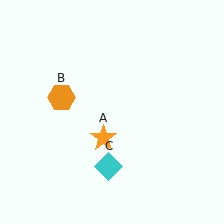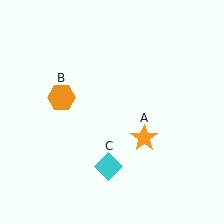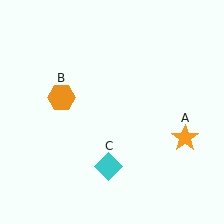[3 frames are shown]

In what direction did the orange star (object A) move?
The orange star (object A) moved right.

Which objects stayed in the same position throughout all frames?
Orange hexagon (object B) and cyan diamond (object C) remained stationary.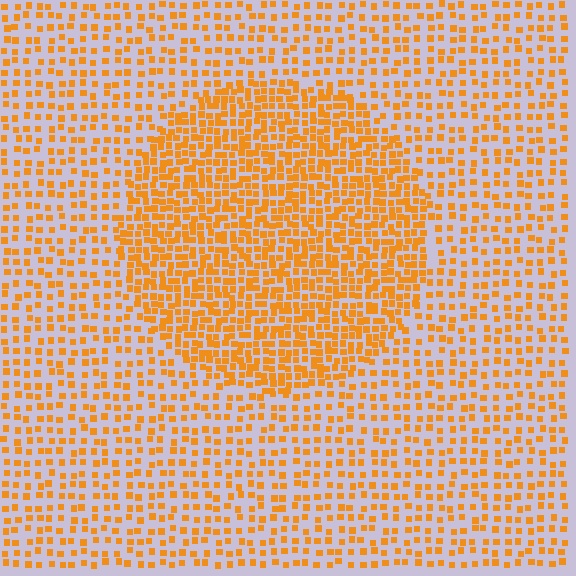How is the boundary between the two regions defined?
The boundary is defined by a change in element density (approximately 2.0x ratio). All elements are the same color, size, and shape.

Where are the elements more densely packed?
The elements are more densely packed inside the circle boundary.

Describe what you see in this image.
The image contains small orange elements arranged at two different densities. A circle-shaped region is visible where the elements are more densely packed than the surrounding area.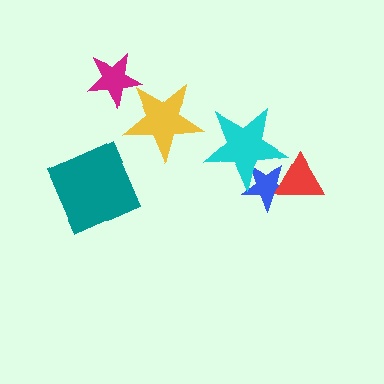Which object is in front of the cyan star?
The red triangle is in front of the cyan star.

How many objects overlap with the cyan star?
2 objects overlap with the cyan star.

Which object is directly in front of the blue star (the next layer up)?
The cyan star is directly in front of the blue star.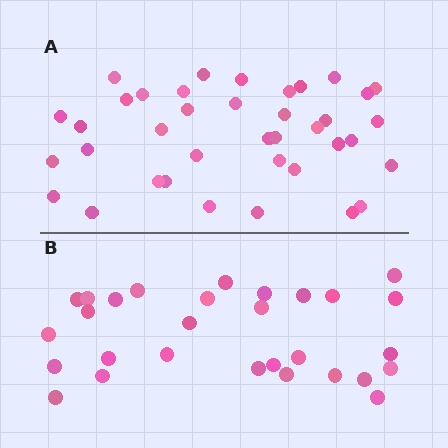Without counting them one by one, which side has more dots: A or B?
Region A (the top region) has more dots.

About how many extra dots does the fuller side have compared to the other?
Region A has roughly 8 or so more dots than region B.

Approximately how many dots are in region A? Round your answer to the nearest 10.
About 40 dots. (The exact count is 38, which rounds to 40.)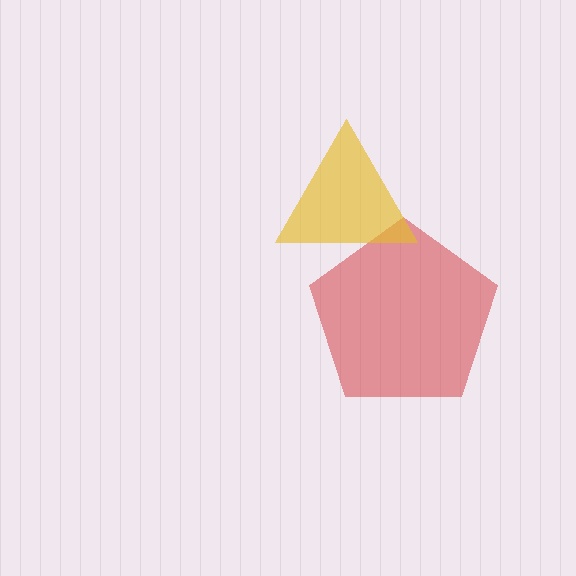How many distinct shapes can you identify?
There are 2 distinct shapes: a red pentagon, a yellow triangle.